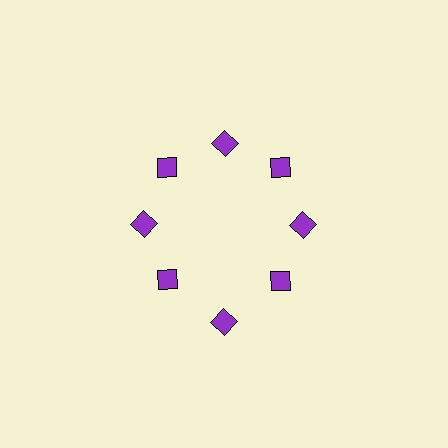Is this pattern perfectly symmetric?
No. The 8 purple diamonds are arranged in a ring, but one element near the 6 o'clock position is pushed outward from the center, breaking the 8-fold rotational symmetry.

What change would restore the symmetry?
The symmetry would be restored by moving it inward, back onto the ring so that all 8 diamonds sit at equal angles and equal distance from the center.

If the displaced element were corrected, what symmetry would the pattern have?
It would have 8-fold rotational symmetry — the pattern would map onto itself every 45 degrees.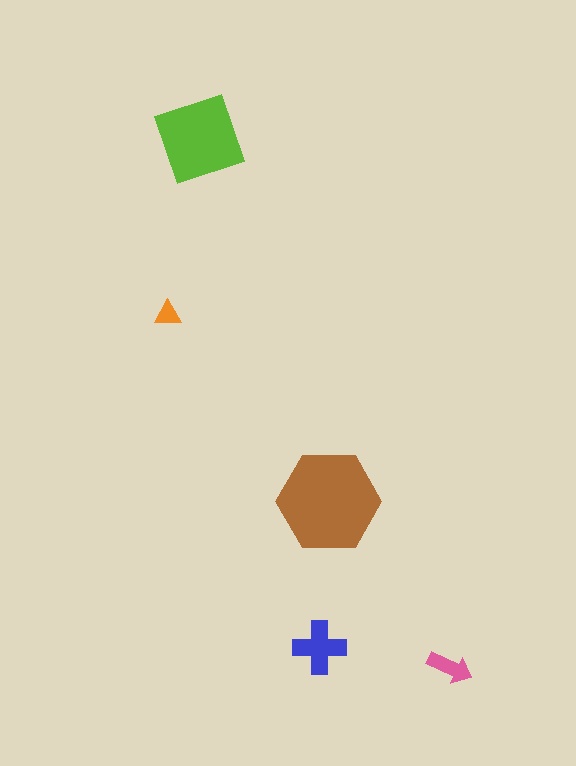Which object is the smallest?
The orange triangle.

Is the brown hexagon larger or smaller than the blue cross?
Larger.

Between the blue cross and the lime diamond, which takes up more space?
The lime diamond.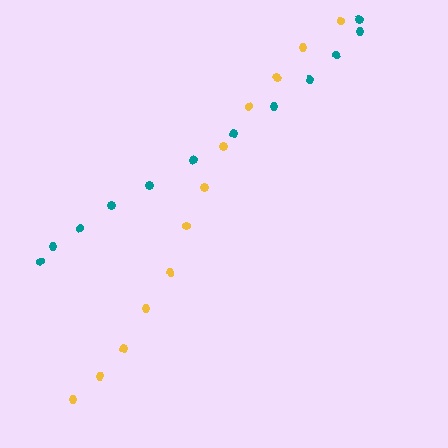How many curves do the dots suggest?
There are 2 distinct paths.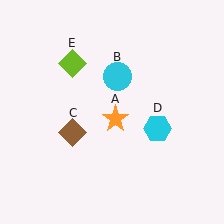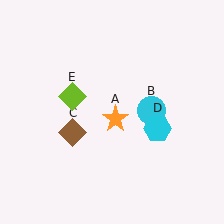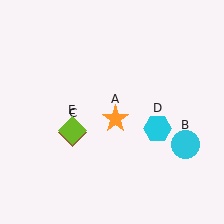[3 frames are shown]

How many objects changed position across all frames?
2 objects changed position: cyan circle (object B), lime diamond (object E).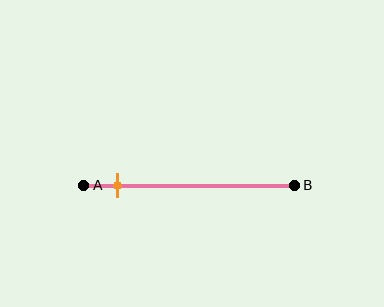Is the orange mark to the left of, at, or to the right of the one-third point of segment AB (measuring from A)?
The orange mark is to the left of the one-third point of segment AB.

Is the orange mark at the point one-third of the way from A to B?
No, the mark is at about 15% from A, not at the 33% one-third point.